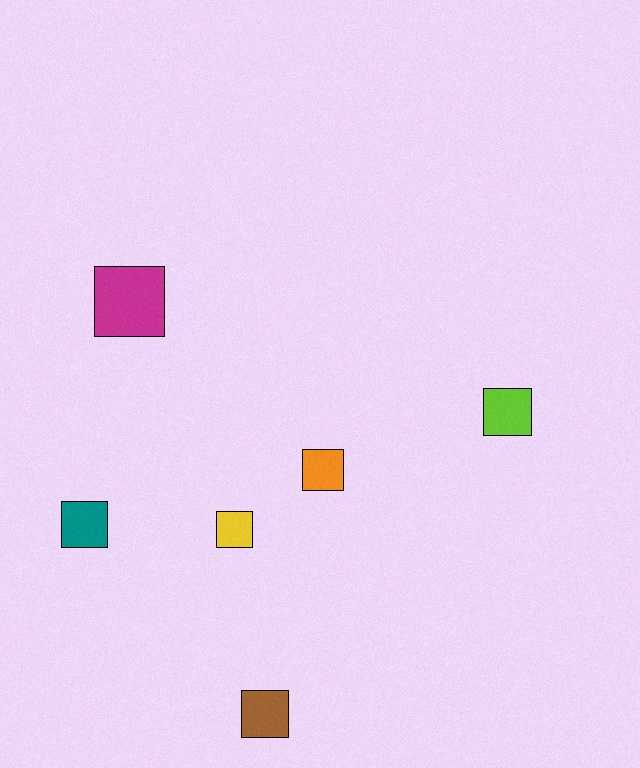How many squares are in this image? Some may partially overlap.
There are 6 squares.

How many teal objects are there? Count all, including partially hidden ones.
There is 1 teal object.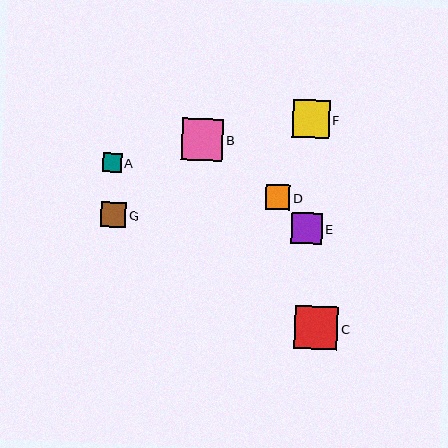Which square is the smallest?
Square A is the smallest with a size of approximately 19 pixels.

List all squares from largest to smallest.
From largest to smallest: C, B, F, E, G, D, A.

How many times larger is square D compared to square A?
Square D is approximately 1.3 times the size of square A.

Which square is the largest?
Square C is the largest with a size of approximately 43 pixels.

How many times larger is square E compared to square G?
Square E is approximately 1.2 times the size of square G.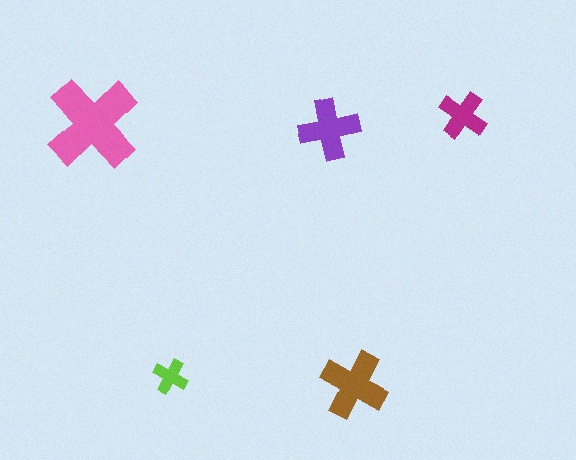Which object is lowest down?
The brown cross is bottommost.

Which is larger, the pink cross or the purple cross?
The pink one.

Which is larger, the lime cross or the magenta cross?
The magenta one.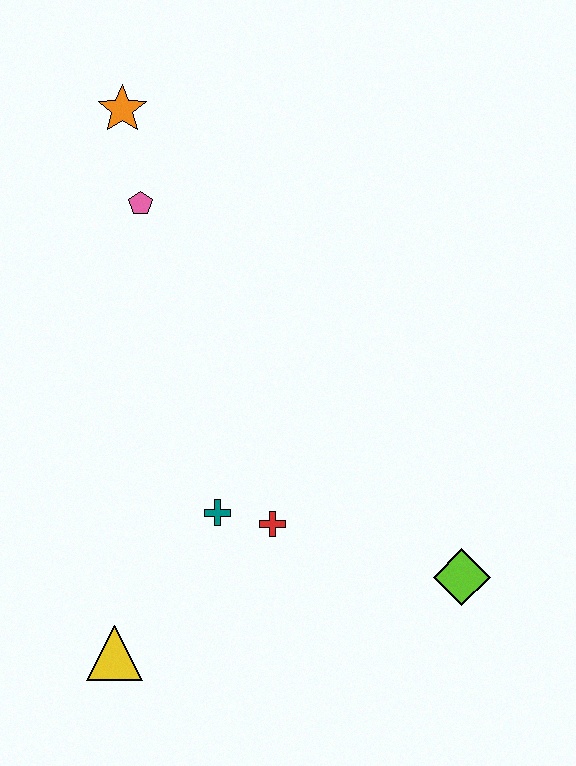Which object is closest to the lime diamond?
The red cross is closest to the lime diamond.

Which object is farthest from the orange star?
The lime diamond is farthest from the orange star.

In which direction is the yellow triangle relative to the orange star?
The yellow triangle is below the orange star.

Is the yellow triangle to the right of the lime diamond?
No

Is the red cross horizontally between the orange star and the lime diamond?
Yes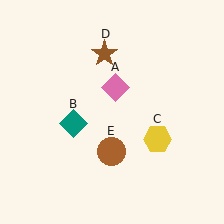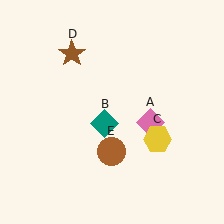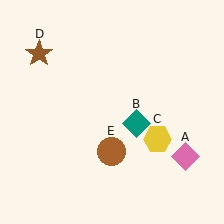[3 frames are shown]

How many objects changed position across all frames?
3 objects changed position: pink diamond (object A), teal diamond (object B), brown star (object D).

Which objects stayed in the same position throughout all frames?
Yellow hexagon (object C) and brown circle (object E) remained stationary.